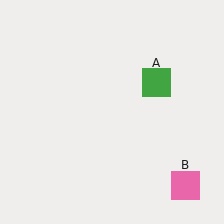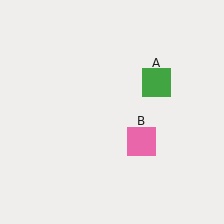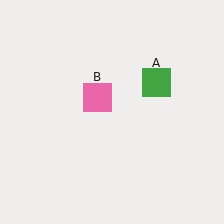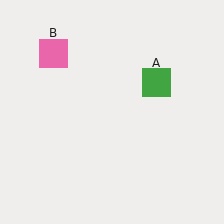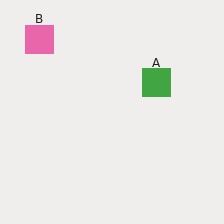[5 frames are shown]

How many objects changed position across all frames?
1 object changed position: pink square (object B).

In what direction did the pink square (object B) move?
The pink square (object B) moved up and to the left.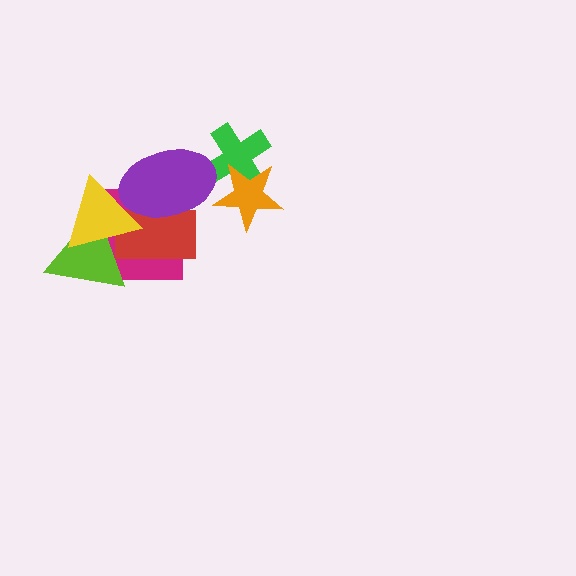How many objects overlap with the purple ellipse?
4 objects overlap with the purple ellipse.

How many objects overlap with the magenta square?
4 objects overlap with the magenta square.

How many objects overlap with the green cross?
2 objects overlap with the green cross.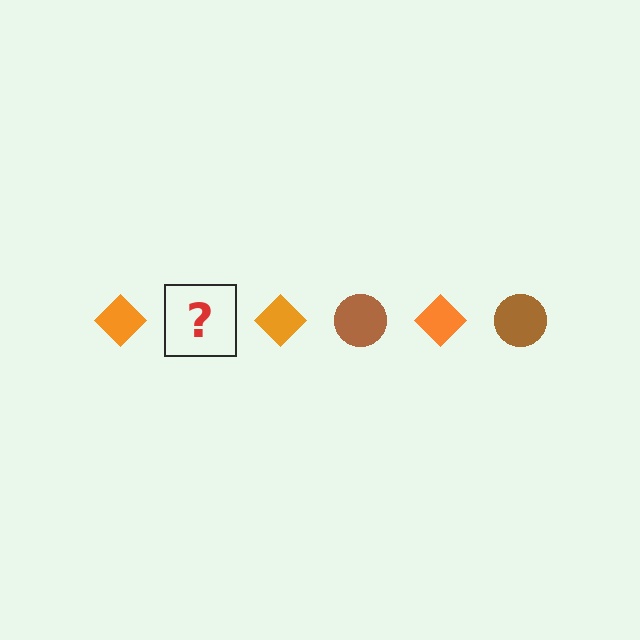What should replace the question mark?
The question mark should be replaced with a brown circle.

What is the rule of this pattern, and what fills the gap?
The rule is that the pattern alternates between orange diamond and brown circle. The gap should be filled with a brown circle.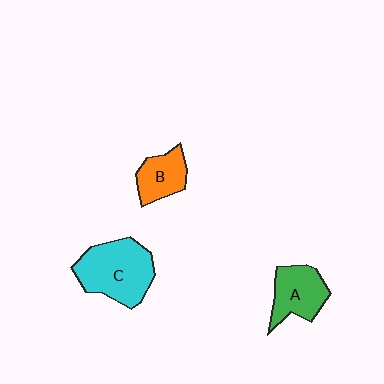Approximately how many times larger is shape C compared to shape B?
Approximately 1.9 times.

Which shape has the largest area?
Shape C (cyan).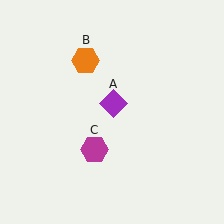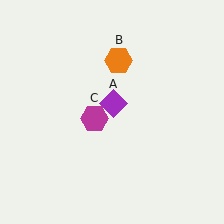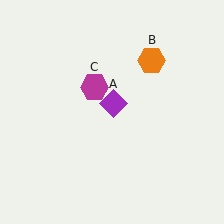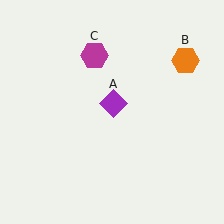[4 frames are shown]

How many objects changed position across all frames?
2 objects changed position: orange hexagon (object B), magenta hexagon (object C).